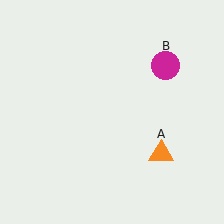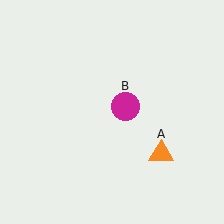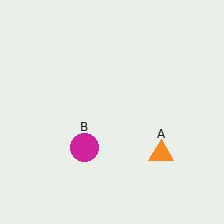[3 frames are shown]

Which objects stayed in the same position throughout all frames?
Orange triangle (object A) remained stationary.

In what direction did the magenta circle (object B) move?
The magenta circle (object B) moved down and to the left.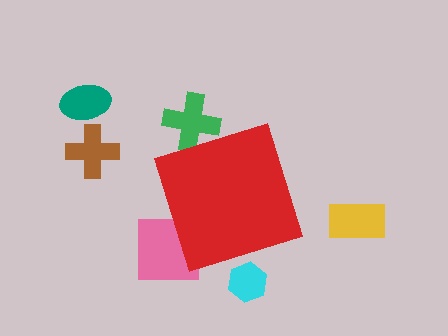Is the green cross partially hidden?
Yes, the green cross is partially hidden behind the red diamond.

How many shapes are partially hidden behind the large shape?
3 shapes are partially hidden.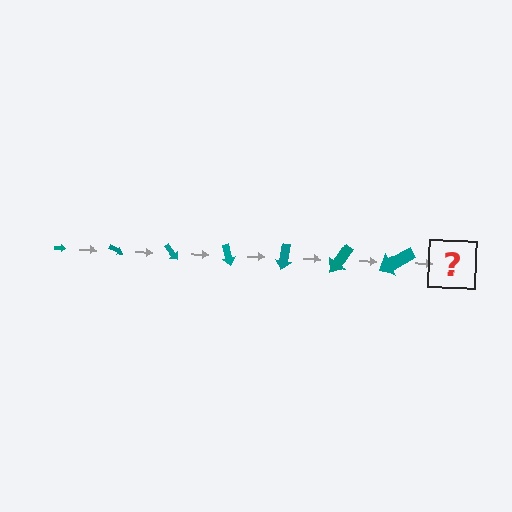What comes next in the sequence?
The next element should be an arrow, larger than the previous one and rotated 175 degrees from the start.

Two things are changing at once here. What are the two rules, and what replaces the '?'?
The two rules are that the arrow grows larger each step and it rotates 25 degrees each step. The '?' should be an arrow, larger than the previous one and rotated 175 degrees from the start.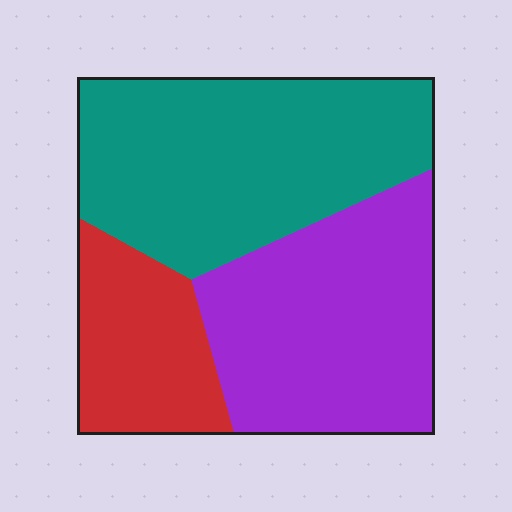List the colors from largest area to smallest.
From largest to smallest: teal, purple, red.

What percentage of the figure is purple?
Purple covers about 40% of the figure.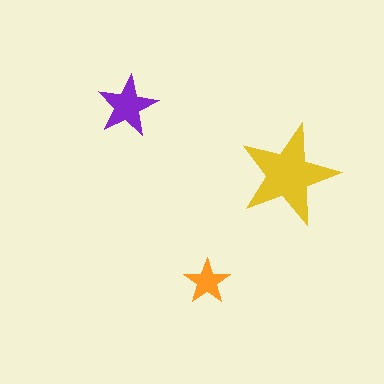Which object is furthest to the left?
The purple star is leftmost.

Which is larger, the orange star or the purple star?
The purple one.